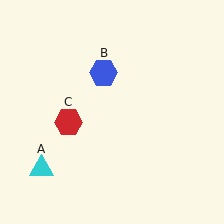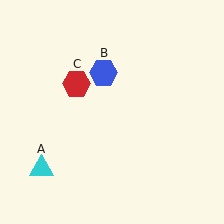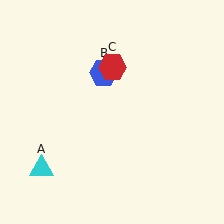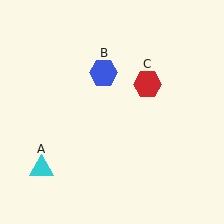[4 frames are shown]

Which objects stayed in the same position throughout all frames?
Cyan triangle (object A) and blue hexagon (object B) remained stationary.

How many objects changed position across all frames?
1 object changed position: red hexagon (object C).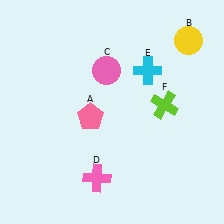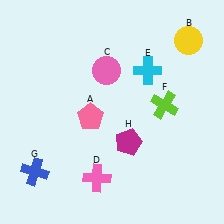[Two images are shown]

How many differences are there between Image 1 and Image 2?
There are 2 differences between the two images.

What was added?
A blue cross (G), a magenta pentagon (H) were added in Image 2.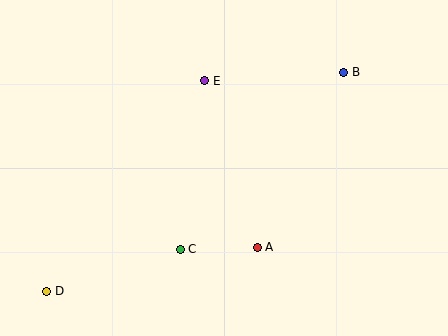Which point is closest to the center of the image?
Point A at (257, 247) is closest to the center.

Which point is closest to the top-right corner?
Point B is closest to the top-right corner.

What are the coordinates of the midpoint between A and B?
The midpoint between A and B is at (301, 160).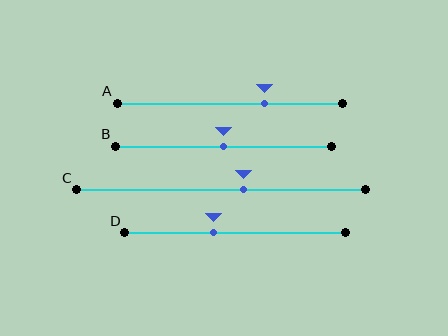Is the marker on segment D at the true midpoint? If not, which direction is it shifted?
No, the marker on segment D is shifted to the left by about 10% of the segment length.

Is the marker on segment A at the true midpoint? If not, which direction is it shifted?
No, the marker on segment A is shifted to the right by about 16% of the segment length.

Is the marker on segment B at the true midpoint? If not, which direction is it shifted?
Yes, the marker on segment B is at the true midpoint.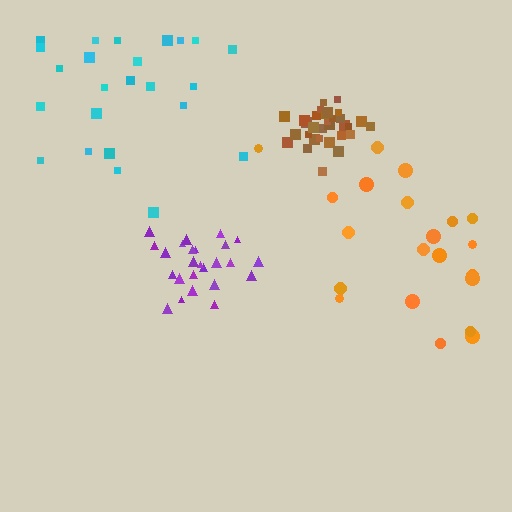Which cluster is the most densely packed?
Brown.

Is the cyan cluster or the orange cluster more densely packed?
Orange.